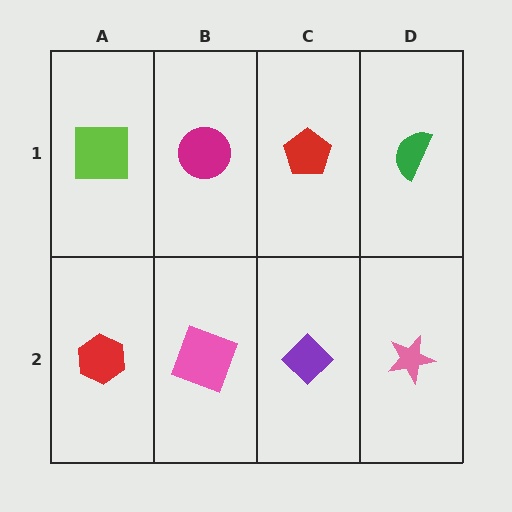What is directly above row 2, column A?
A lime square.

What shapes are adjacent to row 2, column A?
A lime square (row 1, column A), a pink square (row 2, column B).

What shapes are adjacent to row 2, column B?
A magenta circle (row 1, column B), a red hexagon (row 2, column A), a purple diamond (row 2, column C).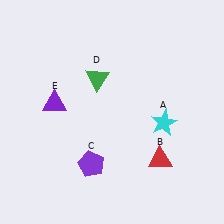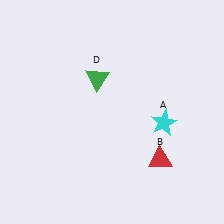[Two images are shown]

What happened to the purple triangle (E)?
The purple triangle (E) was removed in Image 2. It was in the top-left area of Image 1.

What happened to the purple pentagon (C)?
The purple pentagon (C) was removed in Image 2. It was in the bottom-left area of Image 1.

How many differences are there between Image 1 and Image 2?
There are 2 differences between the two images.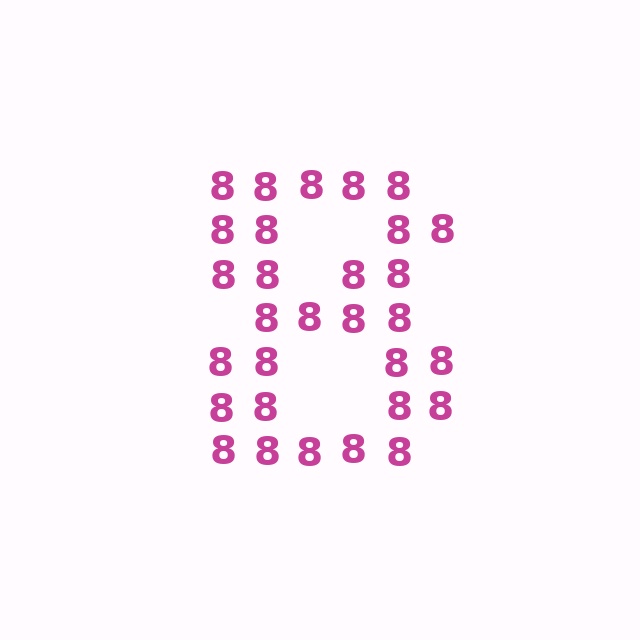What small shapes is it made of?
It is made of small digit 8's.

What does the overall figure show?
The overall figure shows the digit 8.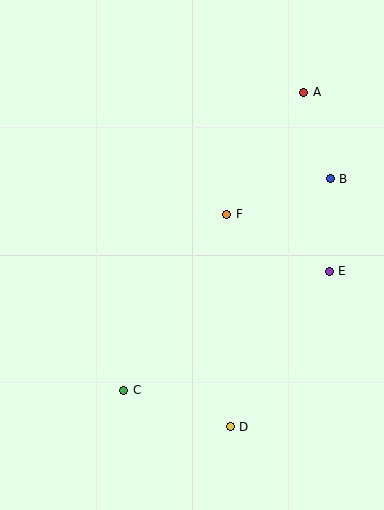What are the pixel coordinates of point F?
Point F is at (227, 214).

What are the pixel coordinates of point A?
Point A is at (304, 92).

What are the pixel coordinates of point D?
Point D is at (230, 427).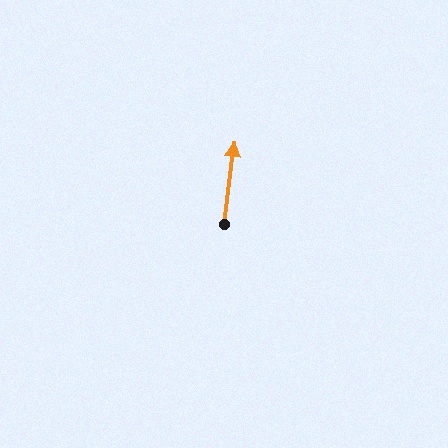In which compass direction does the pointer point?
North.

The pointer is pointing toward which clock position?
Roughly 12 o'clock.